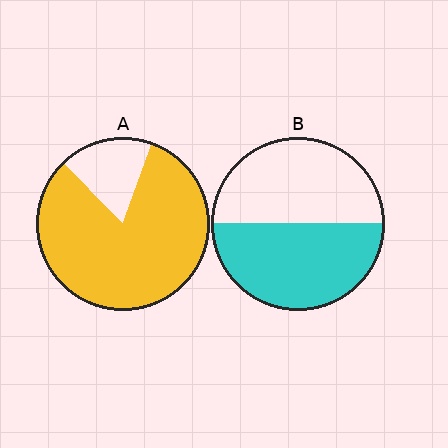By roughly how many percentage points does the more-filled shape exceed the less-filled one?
By roughly 30 percentage points (A over B).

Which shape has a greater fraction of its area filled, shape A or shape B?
Shape A.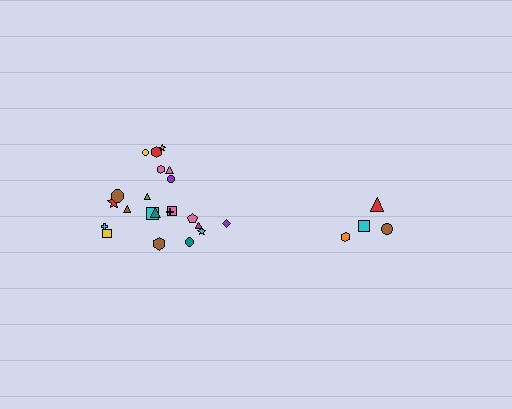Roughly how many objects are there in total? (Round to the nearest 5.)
Roughly 25 objects in total.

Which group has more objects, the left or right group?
The left group.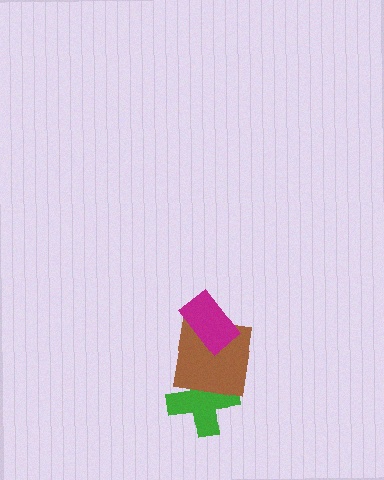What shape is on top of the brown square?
The magenta rectangle is on top of the brown square.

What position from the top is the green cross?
The green cross is 3rd from the top.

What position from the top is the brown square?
The brown square is 2nd from the top.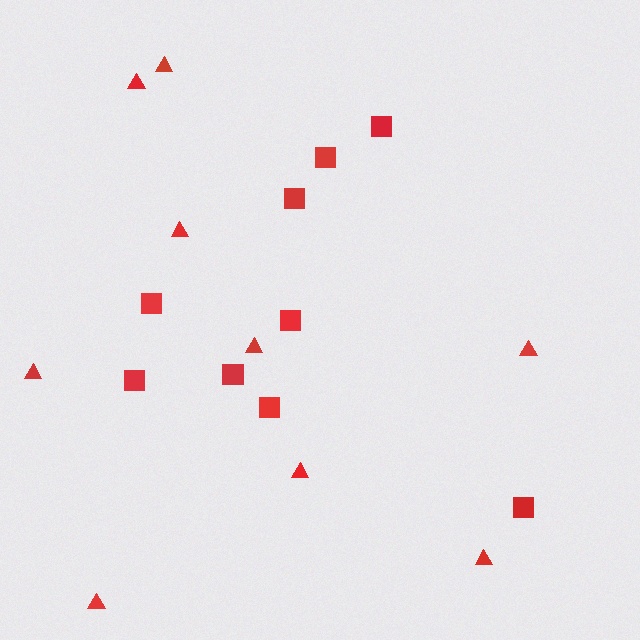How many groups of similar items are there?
There are 2 groups: one group of squares (9) and one group of triangles (9).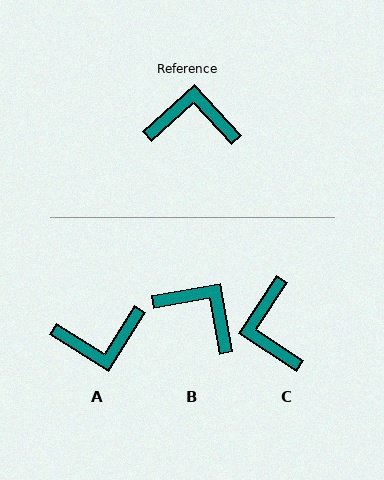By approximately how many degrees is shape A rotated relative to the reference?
Approximately 164 degrees clockwise.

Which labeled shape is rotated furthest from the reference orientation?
A, about 164 degrees away.